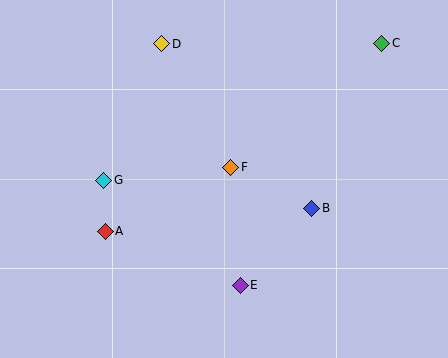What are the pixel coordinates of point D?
Point D is at (162, 44).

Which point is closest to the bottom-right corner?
Point B is closest to the bottom-right corner.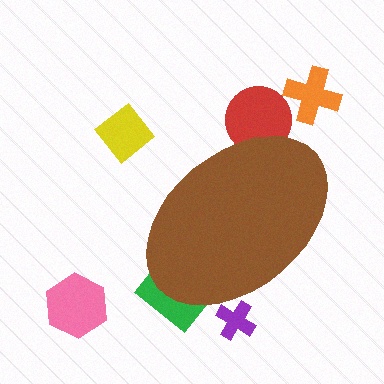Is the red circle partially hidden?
Yes, the red circle is partially hidden behind the brown ellipse.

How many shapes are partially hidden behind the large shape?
3 shapes are partially hidden.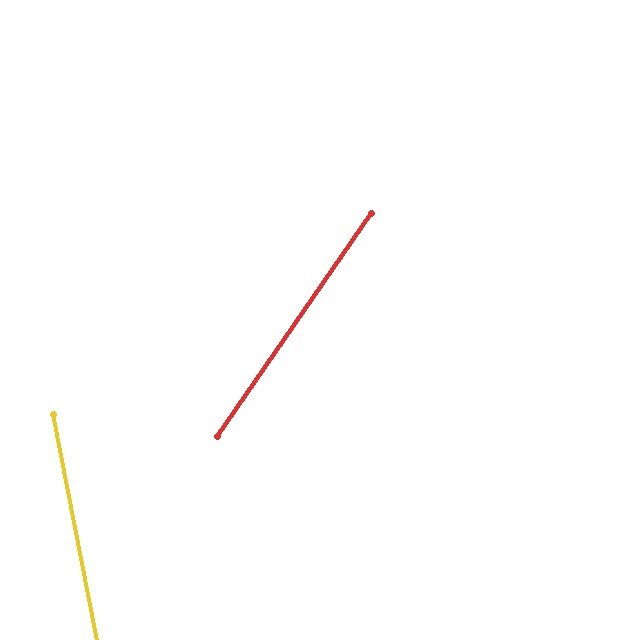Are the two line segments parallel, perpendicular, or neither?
Neither parallel nor perpendicular — they differ by about 46°.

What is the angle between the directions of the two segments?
Approximately 46 degrees.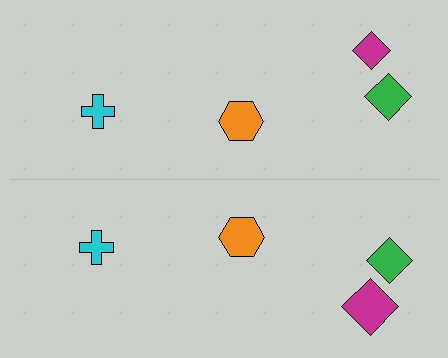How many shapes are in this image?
There are 8 shapes in this image.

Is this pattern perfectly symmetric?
No, the pattern is not perfectly symmetric. The magenta diamond on the bottom side has a different size than its mirror counterpart.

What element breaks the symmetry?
The magenta diamond on the bottom side has a different size than its mirror counterpart.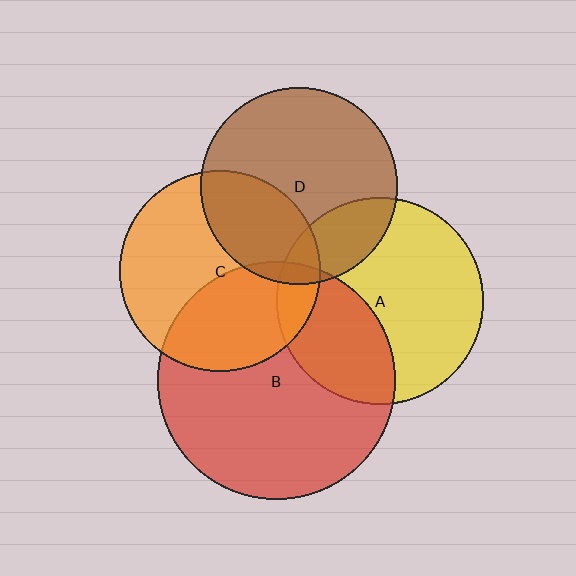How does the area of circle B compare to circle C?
Approximately 1.4 times.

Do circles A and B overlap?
Yes.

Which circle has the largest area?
Circle B (red).